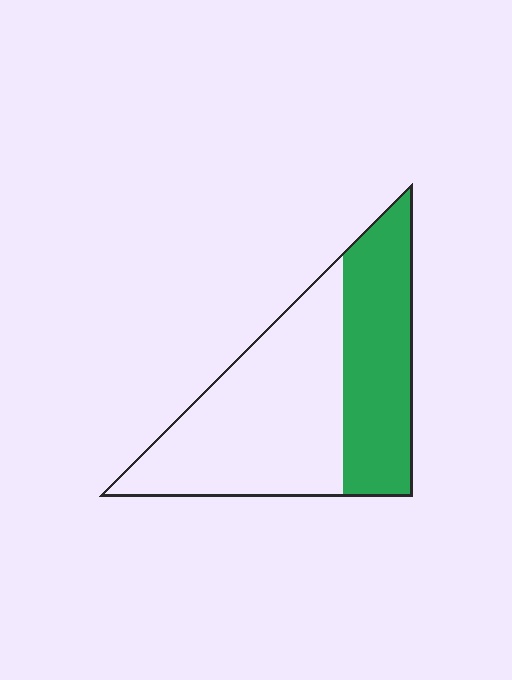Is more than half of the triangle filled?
No.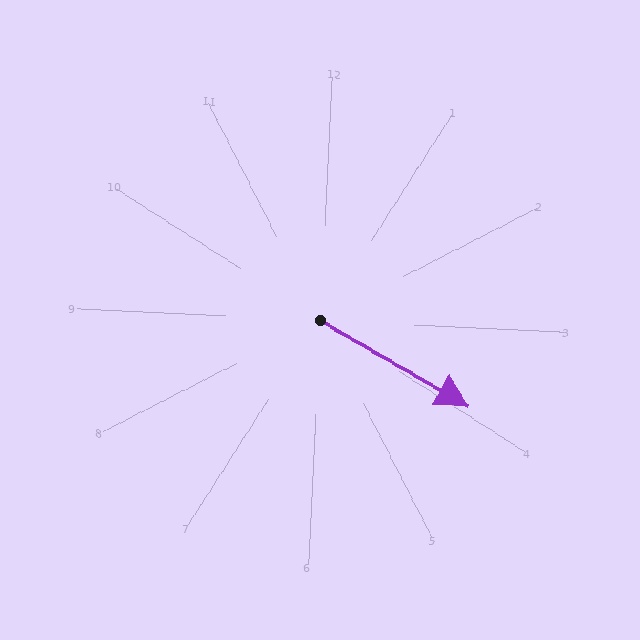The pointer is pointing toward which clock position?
Roughly 4 o'clock.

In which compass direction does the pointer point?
Southeast.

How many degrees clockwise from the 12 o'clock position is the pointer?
Approximately 117 degrees.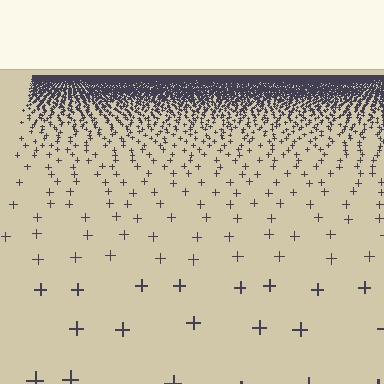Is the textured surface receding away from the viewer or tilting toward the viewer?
The surface is receding away from the viewer. Texture elements get smaller and denser toward the top.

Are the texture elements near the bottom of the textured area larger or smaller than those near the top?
Larger. Near the bottom, elements are closer to the viewer and appear at a bigger on-screen size.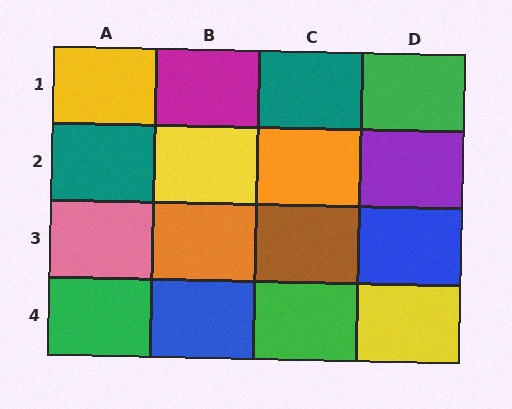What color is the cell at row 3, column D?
Blue.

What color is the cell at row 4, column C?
Green.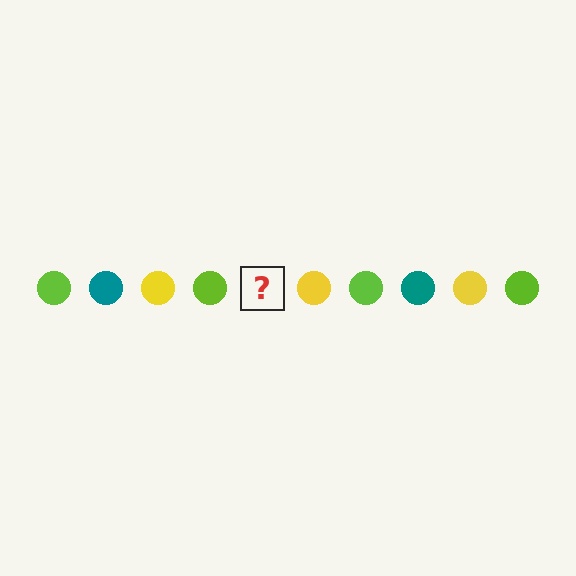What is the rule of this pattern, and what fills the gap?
The rule is that the pattern cycles through lime, teal, yellow circles. The gap should be filled with a teal circle.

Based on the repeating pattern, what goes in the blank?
The blank should be a teal circle.